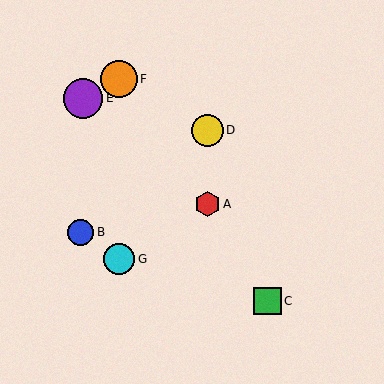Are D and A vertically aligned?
Yes, both are at x≈208.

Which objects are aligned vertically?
Objects A, D are aligned vertically.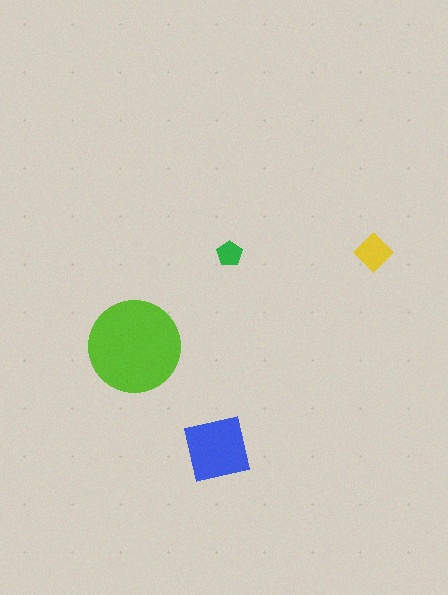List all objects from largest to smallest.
The lime circle, the blue square, the yellow diamond, the green pentagon.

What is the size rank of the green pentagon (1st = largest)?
4th.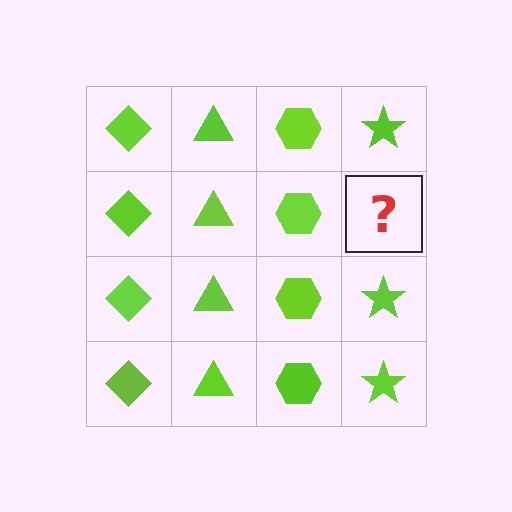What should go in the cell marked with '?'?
The missing cell should contain a lime star.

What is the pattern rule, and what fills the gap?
The rule is that each column has a consistent shape. The gap should be filled with a lime star.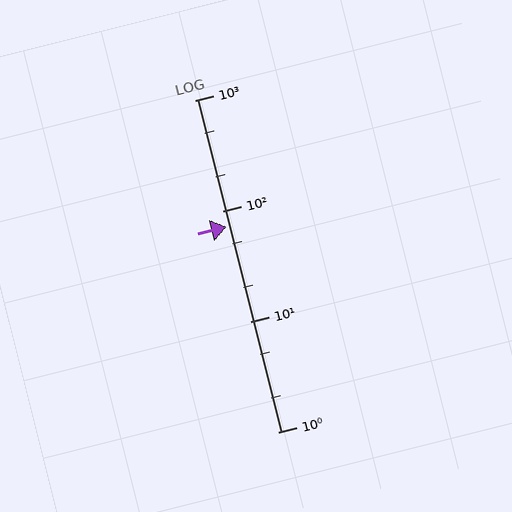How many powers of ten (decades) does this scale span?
The scale spans 3 decades, from 1 to 1000.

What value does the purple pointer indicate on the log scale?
The pointer indicates approximately 71.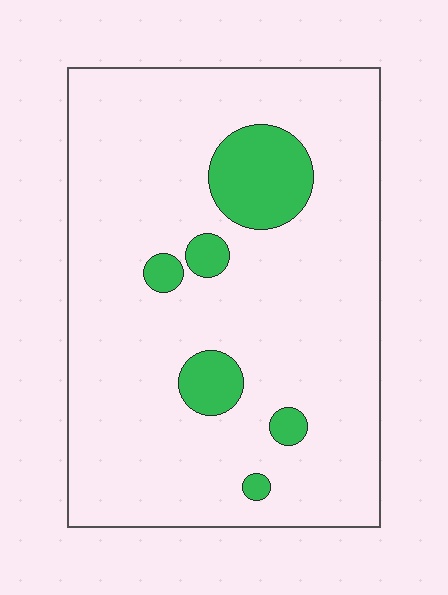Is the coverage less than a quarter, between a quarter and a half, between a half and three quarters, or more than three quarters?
Less than a quarter.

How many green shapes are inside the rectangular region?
6.